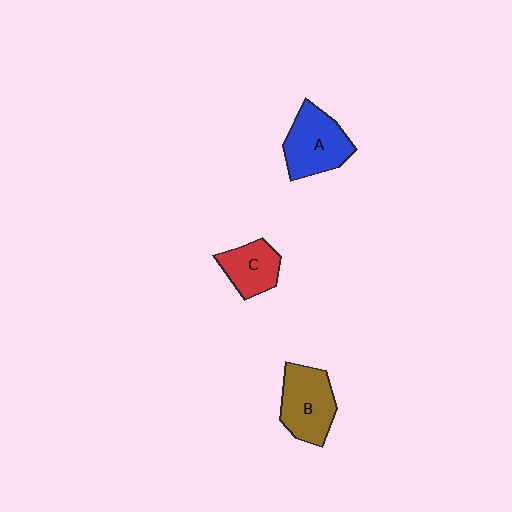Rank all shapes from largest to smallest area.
From largest to smallest: A (blue), B (brown), C (red).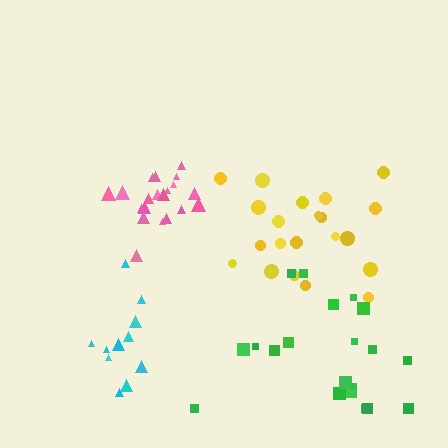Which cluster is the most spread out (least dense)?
Yellow.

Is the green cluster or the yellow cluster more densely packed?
Green.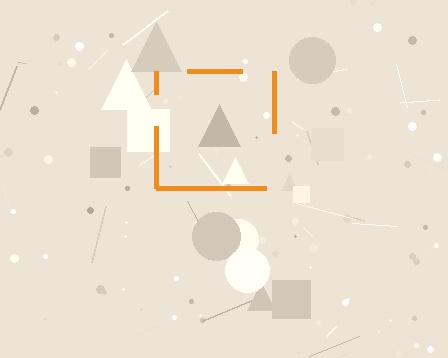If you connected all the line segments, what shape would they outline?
They would outline a square.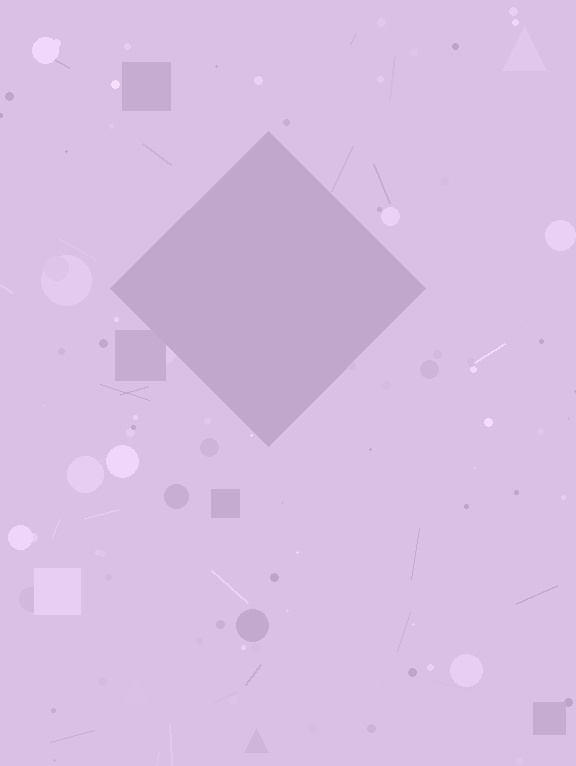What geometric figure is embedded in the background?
A diamond is embedded in the background.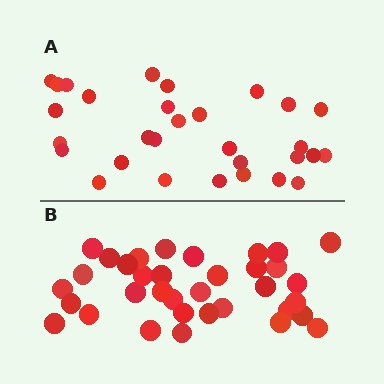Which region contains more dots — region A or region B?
Region B (the bottom region) has more dots.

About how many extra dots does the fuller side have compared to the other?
Region B has about 5 more dots than region A.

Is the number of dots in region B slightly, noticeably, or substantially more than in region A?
Region B has only slightly more — the two regions are fairly close. The ratio is roughly 1.2 to 1.